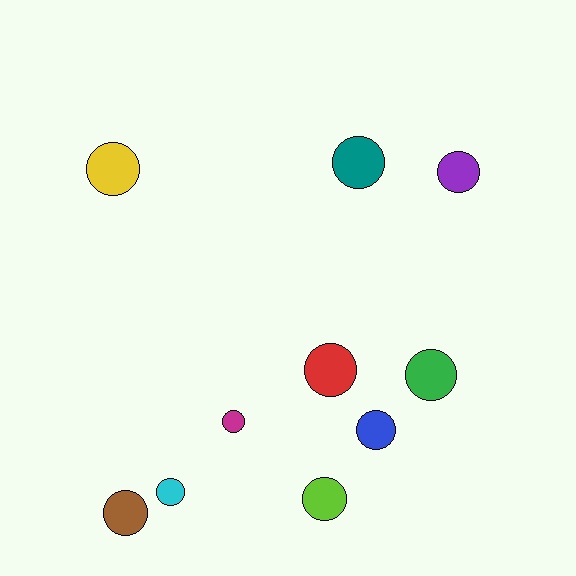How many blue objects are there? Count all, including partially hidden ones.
There is 1 blue object.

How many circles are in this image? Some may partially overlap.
There are 10 circles.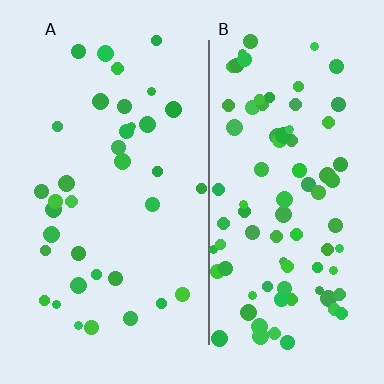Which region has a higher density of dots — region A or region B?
B (the right).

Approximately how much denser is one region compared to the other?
Approximately 2.4× — region B over region A.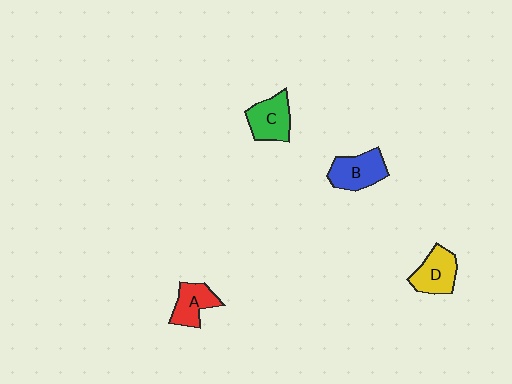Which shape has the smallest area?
Shape A (red).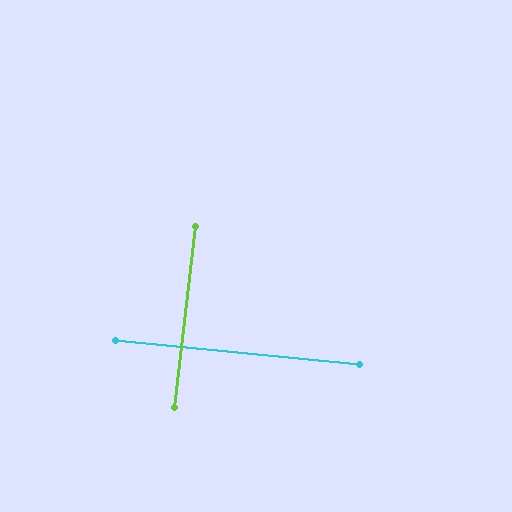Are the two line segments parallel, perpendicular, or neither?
Perpendicular — they meet at approximately 89°.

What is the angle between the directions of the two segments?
Approximately 89 degrees.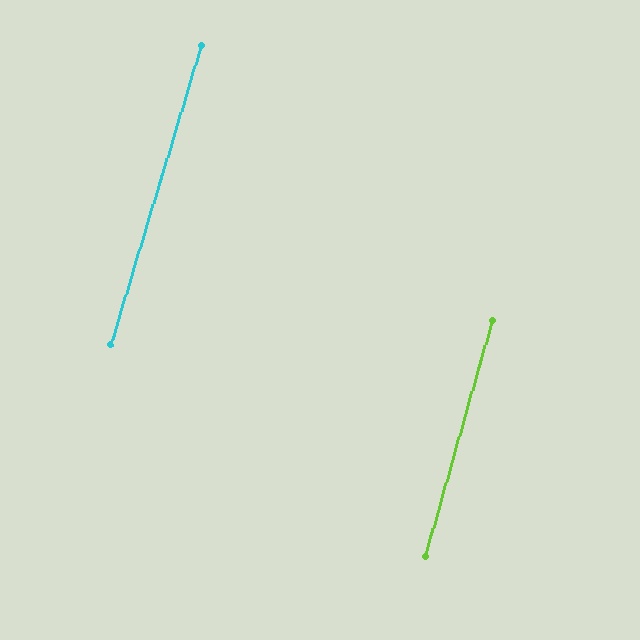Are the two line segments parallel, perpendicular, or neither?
Parallel — their directions differ by only 1.2°.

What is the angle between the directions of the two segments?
Approximately 1 degree.